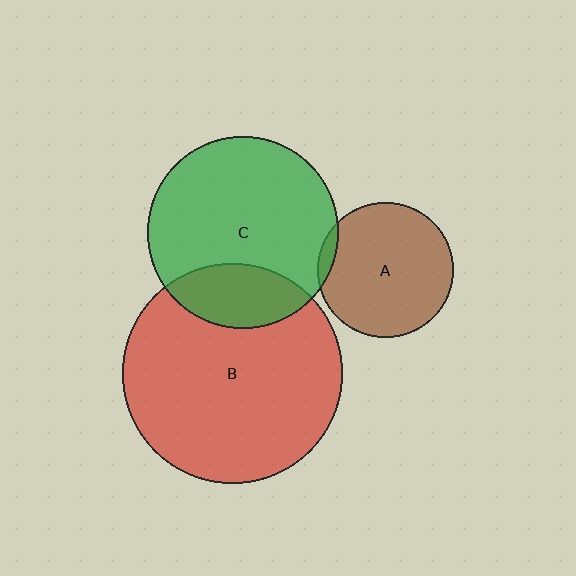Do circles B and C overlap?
Yes.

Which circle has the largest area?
Circle B (red).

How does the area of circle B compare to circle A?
Approximately 2.6 times.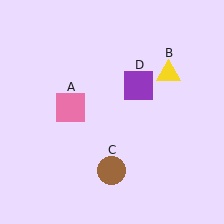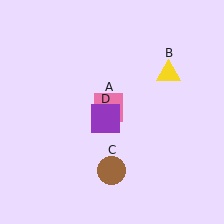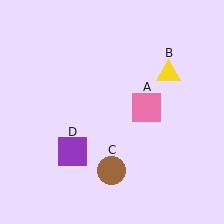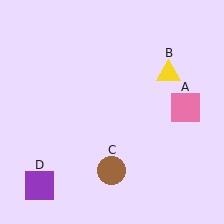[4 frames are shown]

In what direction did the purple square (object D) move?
The purple square (object D) moved down and to the left.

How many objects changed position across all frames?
2 objects changed position: pink square (object A), purple square (object D).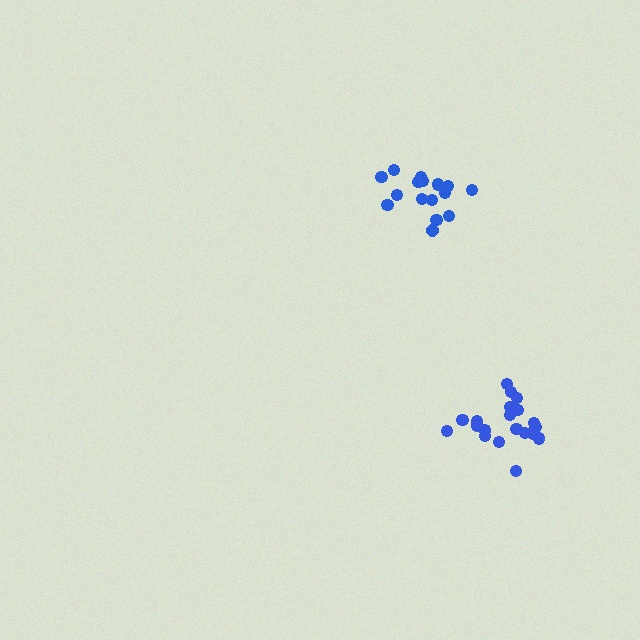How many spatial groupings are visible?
There are 2 spatial groupings.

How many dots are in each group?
Group 1: 20 dots, Group 2: 16 dots (36 total).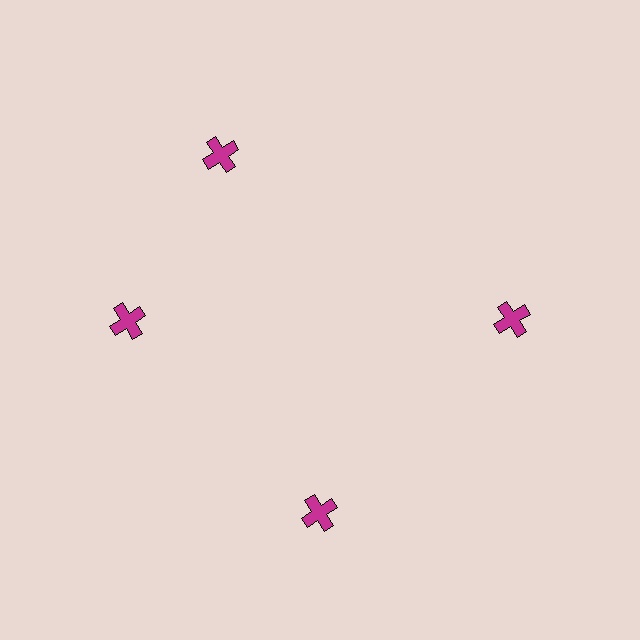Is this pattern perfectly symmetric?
No. The 4 magenta crosses are arranged in a ring, but one element near the 12 o'clock position is rotated out of alignment along the ring, breaking the 4-fold rotational symmetry.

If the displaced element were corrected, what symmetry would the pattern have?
It would have 4-fold rotational symmetry — the pattern would map onto itself every 90 degrees.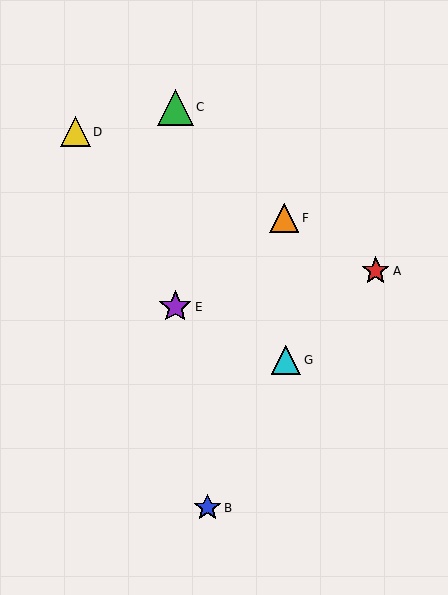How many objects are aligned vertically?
2 objects (C, E) are aligned vertically.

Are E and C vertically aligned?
Yes, both are at x≈175.